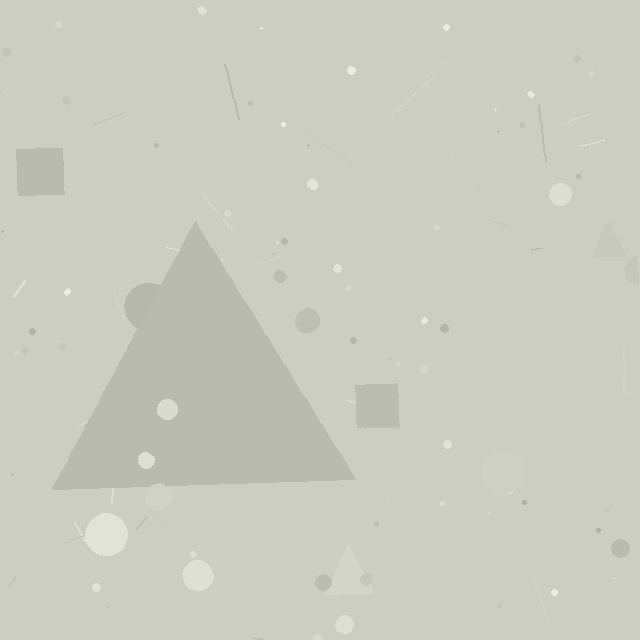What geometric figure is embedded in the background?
A triangle is embedded in the background.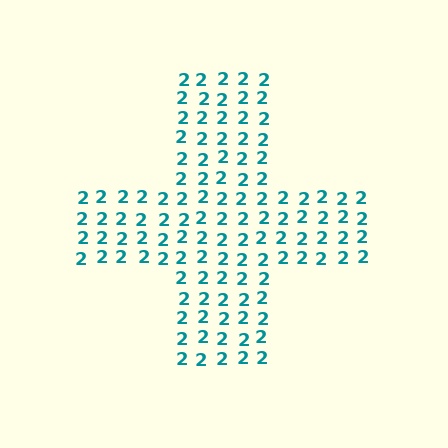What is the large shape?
The large shape is a cross.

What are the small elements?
The small elements are digit 2's.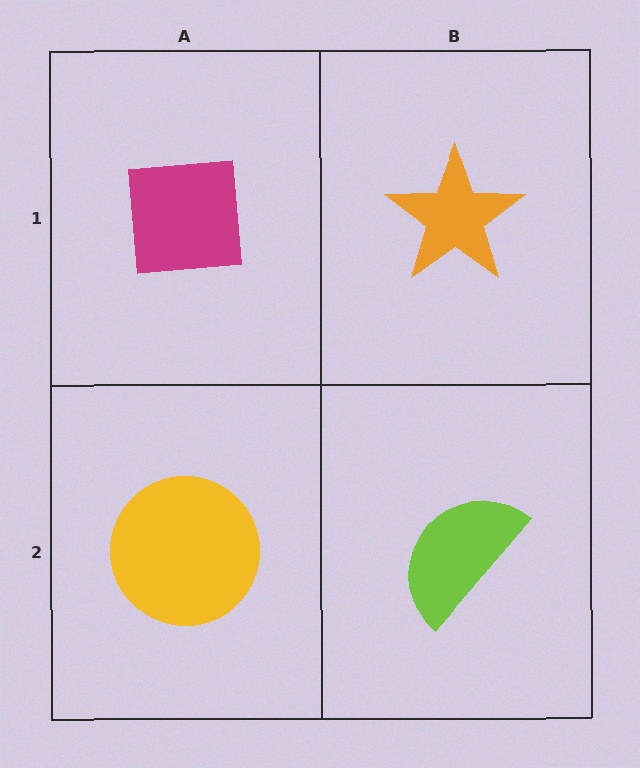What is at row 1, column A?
A magenta square.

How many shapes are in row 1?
2 shapes.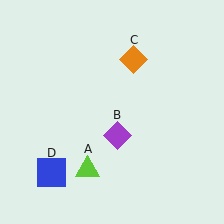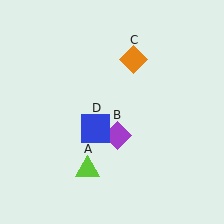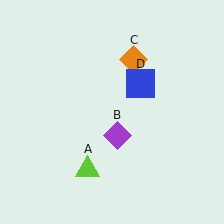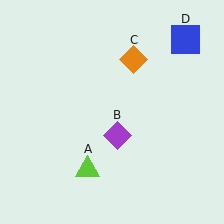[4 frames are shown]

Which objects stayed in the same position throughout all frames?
Lime triangle (object A) and purple diamond (object B) and orange diamond (object C) remained stationary.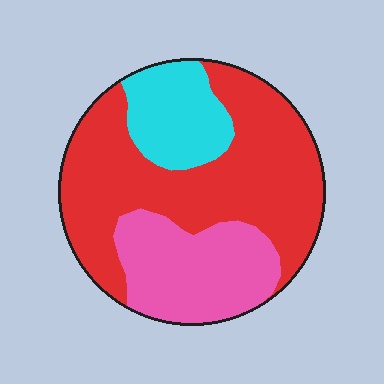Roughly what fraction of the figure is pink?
Pink covers 26% of the figure.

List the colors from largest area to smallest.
From largest to smallest: red, pink, cyan.